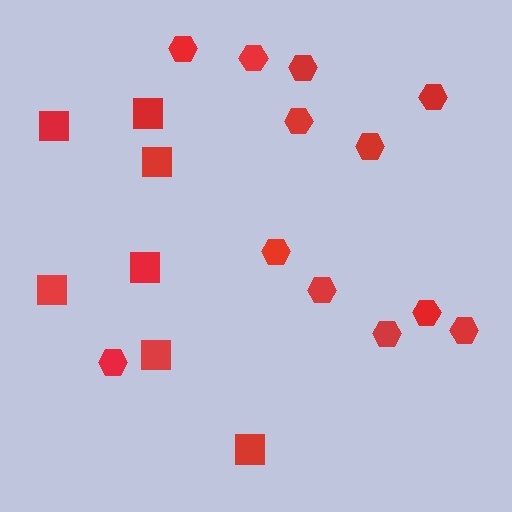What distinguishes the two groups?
There are 2 groups: one group of hexagons (12) and one group of squares (7).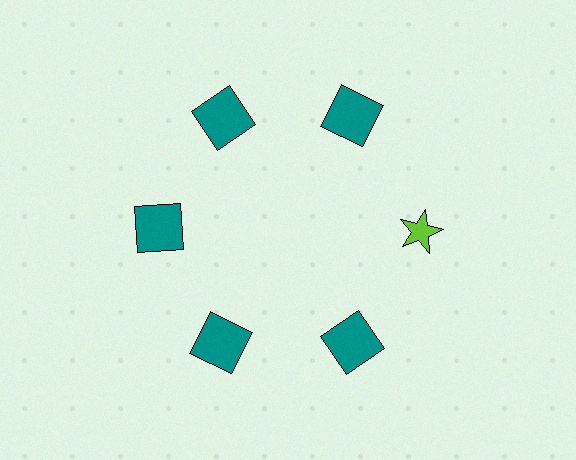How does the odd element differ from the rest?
It differs in both color (lime instead of teal) and shape (star instead of square).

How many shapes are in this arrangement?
There are 6 shapes arranged in a ring pattern.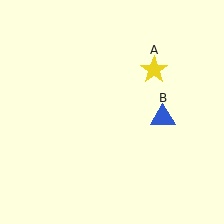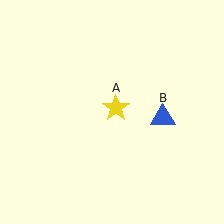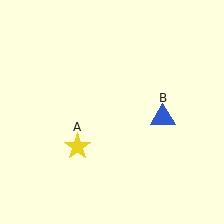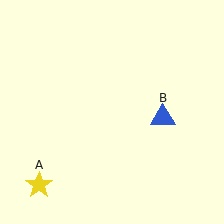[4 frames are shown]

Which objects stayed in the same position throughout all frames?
Blue triangle (object B) remained stationary.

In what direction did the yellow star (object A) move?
The yellow star (object A) moved down and to the left.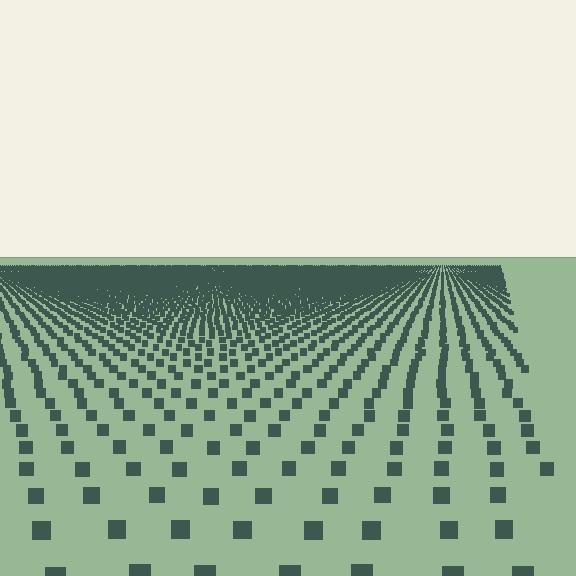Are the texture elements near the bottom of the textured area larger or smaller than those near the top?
Larger. Near the bottom, elements are closer to the viewer and appear at a bigger on-screen size.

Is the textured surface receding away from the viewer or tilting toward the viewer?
The surface is receding away from the viewer. Texture elements get smaller and denser toward the top.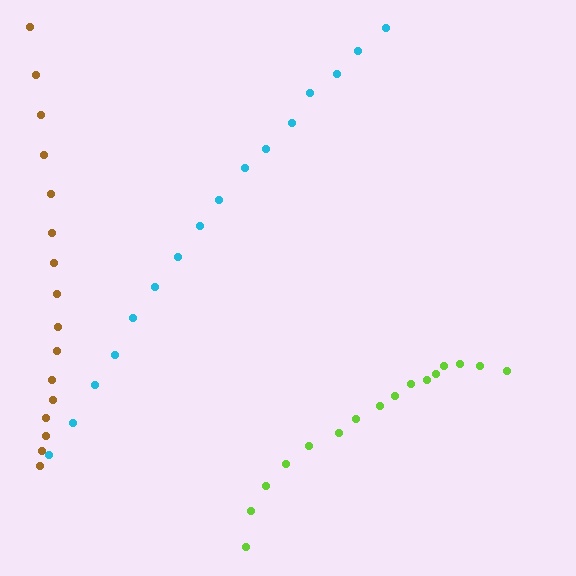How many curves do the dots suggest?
There are 3 distinct paths.